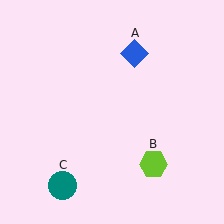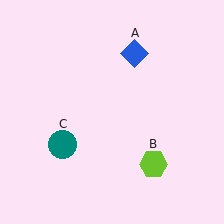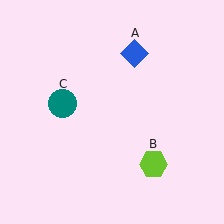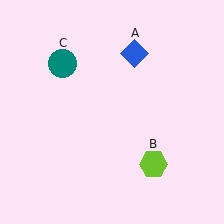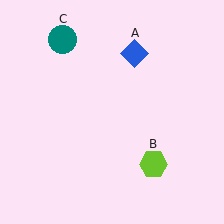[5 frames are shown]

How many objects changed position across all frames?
1 object changed position: teal circle (object C).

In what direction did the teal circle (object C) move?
The teal circle (object C) moved up.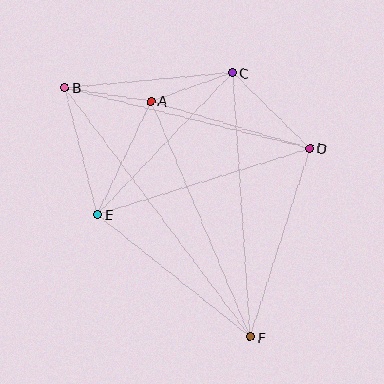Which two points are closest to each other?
Points A and C are closest to each other.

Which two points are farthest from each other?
Points B and F are farthest from each other.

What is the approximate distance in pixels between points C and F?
The distance between C and F is approximately 265 pixels.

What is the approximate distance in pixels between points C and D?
The distance between C and D is approximately 108 pixels.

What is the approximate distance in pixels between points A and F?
The distance between A and F is approximately 256 pixels.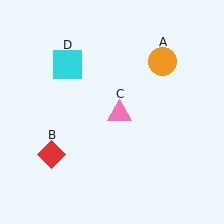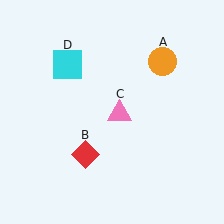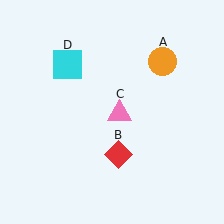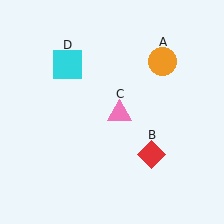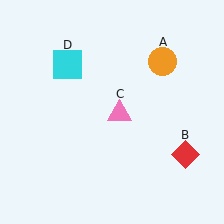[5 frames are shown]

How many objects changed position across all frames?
1 object changed position: red diamond (object B).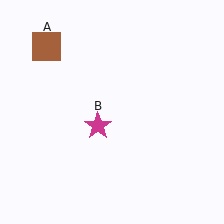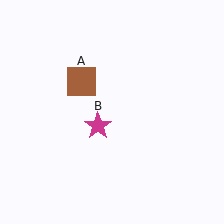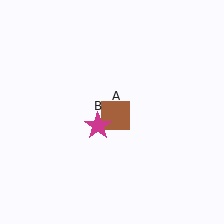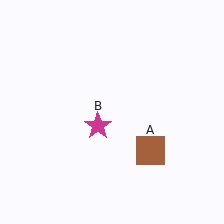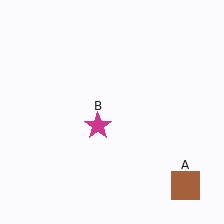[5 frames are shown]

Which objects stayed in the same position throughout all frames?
Magenta star (object B) remained stationary.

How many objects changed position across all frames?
1 object changed position: brown square (object A).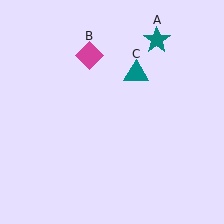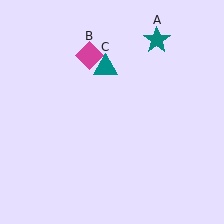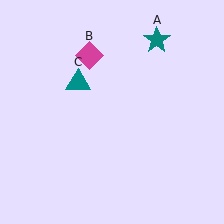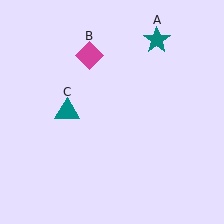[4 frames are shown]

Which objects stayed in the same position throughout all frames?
Teal star (object A) and magenta diamond (object B) remained stationary.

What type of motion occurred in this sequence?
The teal triangle (object C) rotated counterclockwise around the center of the scene.